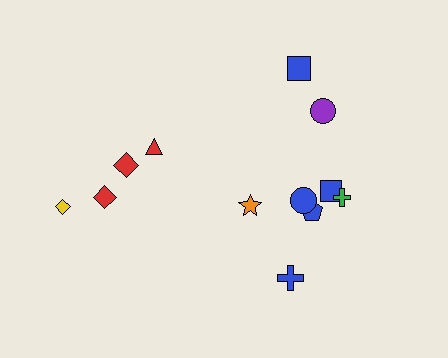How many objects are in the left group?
There are 4 objects.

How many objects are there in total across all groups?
There are 12 objects.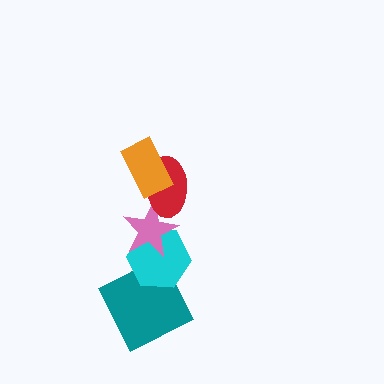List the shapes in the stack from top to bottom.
From top to bottom: the orange rectangle, the red ellipse, the pink star, the cyan hexagon, the teal square.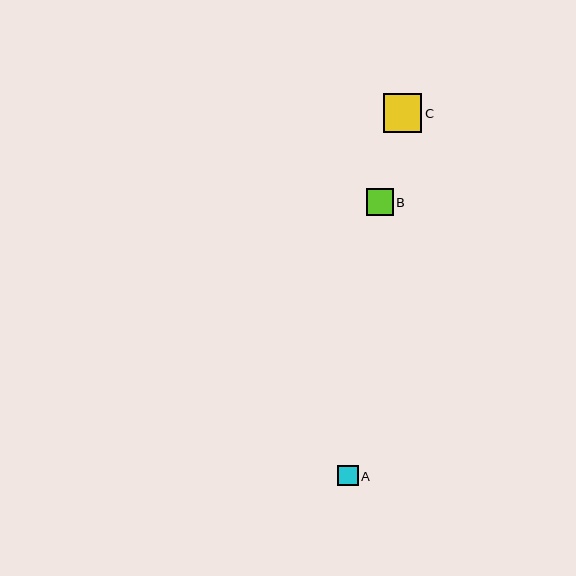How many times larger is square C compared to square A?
Square C is approximately 1.9 times the size of square A.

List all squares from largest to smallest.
From largest to smallest: C, B, A.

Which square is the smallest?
Square A is the smallest with a size of approximately 20 pixels.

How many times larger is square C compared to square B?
Square C is approximately 1.5 times the size of square B.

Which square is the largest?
Square C is the largest with a size of approximately 39 pixels.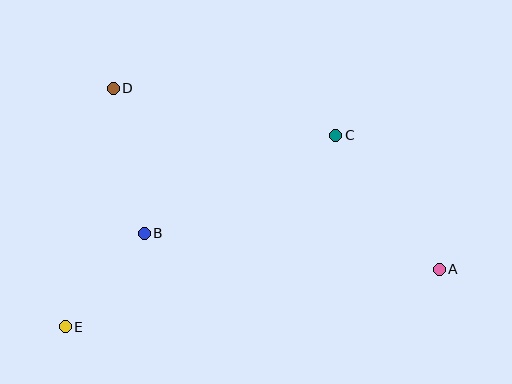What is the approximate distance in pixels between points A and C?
The distance between A and C is approximately 169 pixels.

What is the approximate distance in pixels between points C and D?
The distance between C and D is approximately 228 pixels.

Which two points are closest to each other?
Points B and E are closest to each other.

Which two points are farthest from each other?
Points A and E are farthest from each other.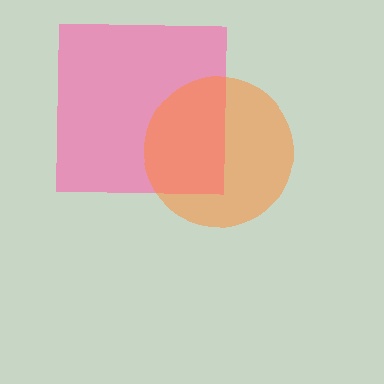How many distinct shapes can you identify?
There are 2 distinct shapes: a pink square, an orange circle.